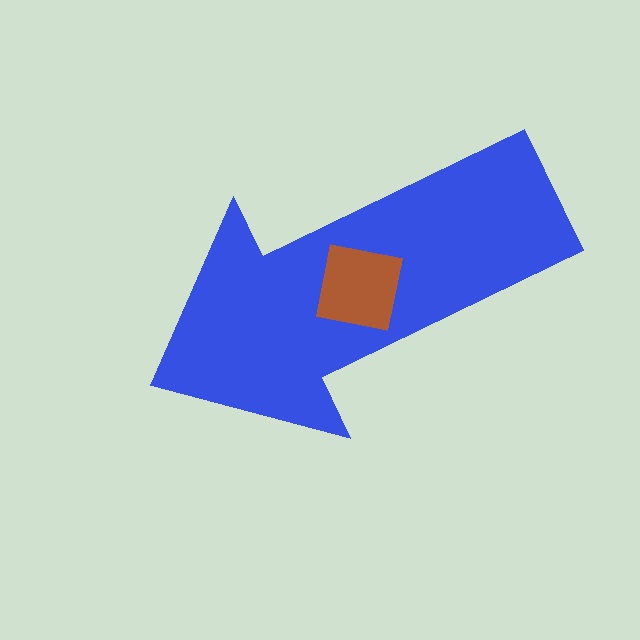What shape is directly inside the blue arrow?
The brown square.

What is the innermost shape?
The brown square.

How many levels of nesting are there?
2.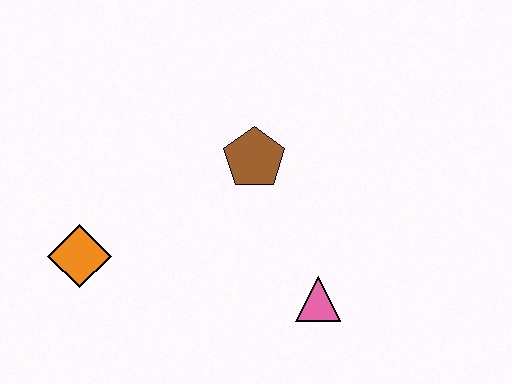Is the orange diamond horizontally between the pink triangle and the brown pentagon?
No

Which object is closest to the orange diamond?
The brown pentagon is closest to the orange diamond.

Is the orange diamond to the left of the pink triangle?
Yes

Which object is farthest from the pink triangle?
The orange diamond is farthest from the pink triangle.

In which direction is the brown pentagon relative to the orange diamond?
The brown pentagon is to the right of the orange diamond.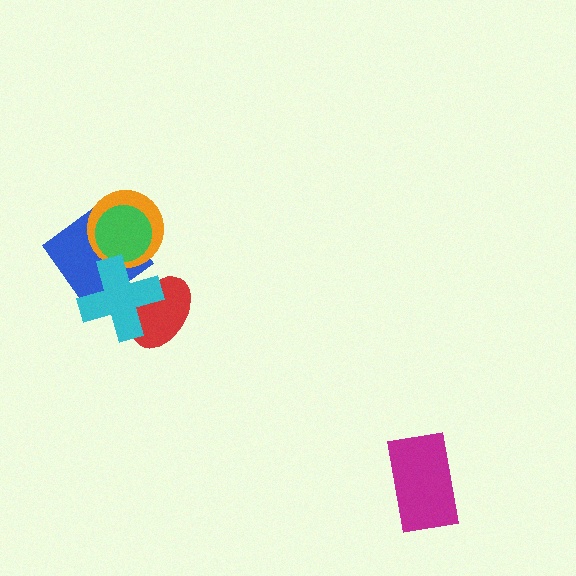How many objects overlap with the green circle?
2 objects overlap with the green circle.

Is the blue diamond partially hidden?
Yes, it is partially covered by another shape.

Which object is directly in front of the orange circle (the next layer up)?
The green circle is directly in front of the orange circle.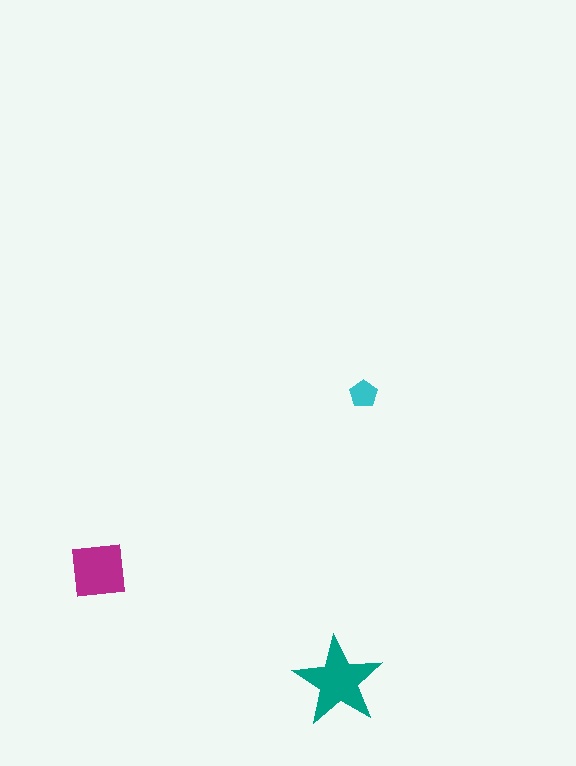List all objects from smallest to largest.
The cyan pentagon, the magenta square, the teal star.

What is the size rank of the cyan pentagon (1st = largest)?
3rd.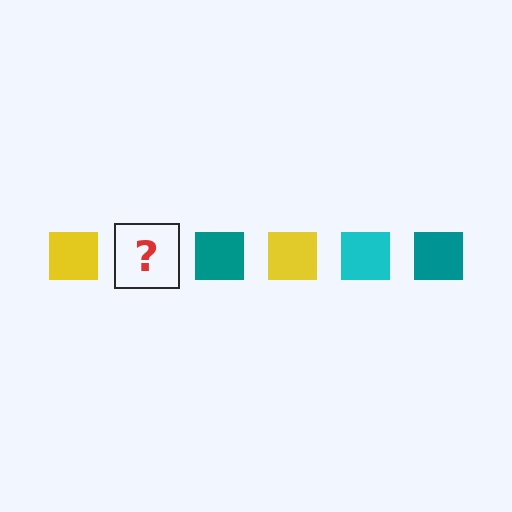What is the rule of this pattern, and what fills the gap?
The rule is that the pattern cycles through yellow, cyan, teal squares. The gap should be filled with a cyan square.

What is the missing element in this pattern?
The missing element is a cyan square.